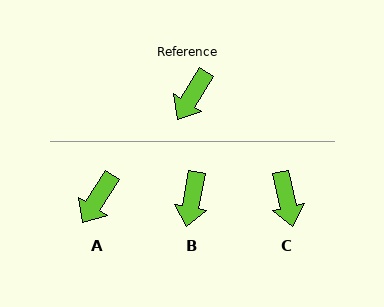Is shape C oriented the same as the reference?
No, it is off by about 45 degrees.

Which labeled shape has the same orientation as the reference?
A.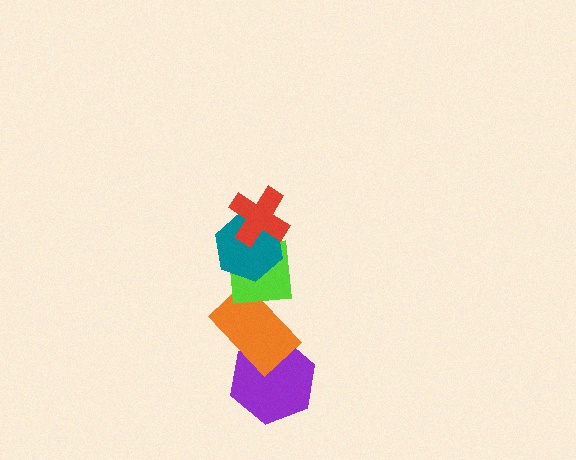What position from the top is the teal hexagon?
The teal hexagon is 2nd from the top.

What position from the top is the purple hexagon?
The purple hexagon is 5th from the top.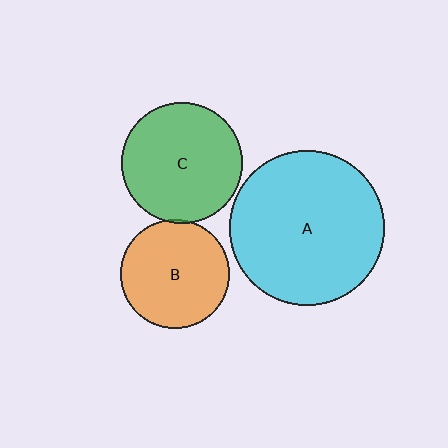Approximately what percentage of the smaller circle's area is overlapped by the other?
Approximately 5%.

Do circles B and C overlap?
Yes.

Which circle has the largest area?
Circle A (cyan).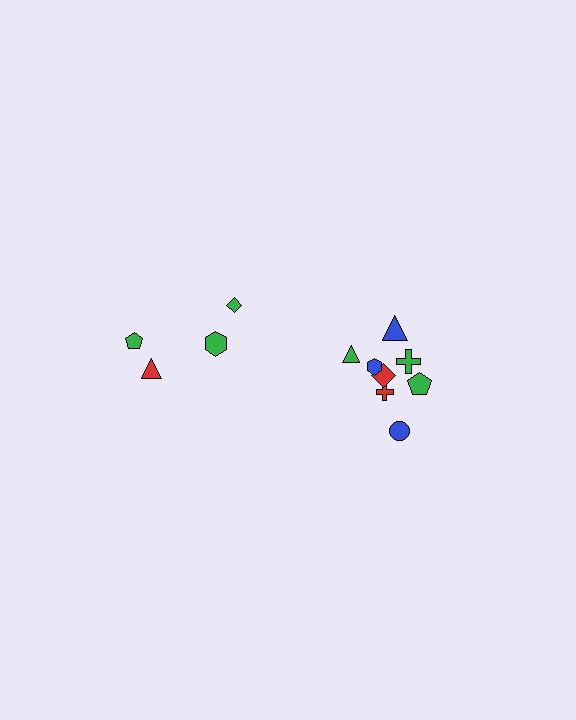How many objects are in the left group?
There are 4 objects.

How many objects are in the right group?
There are 8 objects.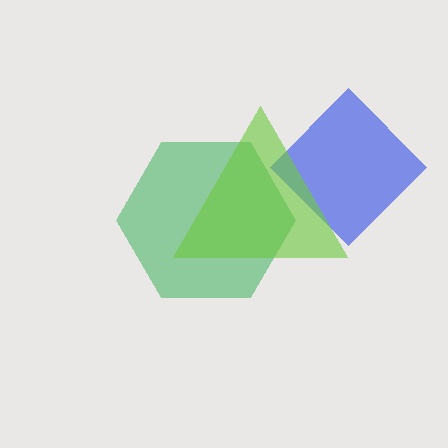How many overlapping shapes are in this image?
There are 3 overlapping shapes in the image.